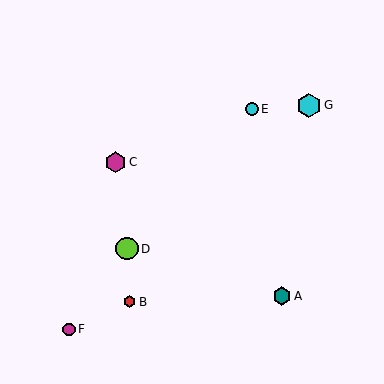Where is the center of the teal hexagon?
The center of the teal hexagon is at (282, 296).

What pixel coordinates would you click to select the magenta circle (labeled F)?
Click at (69, 329) to select the magenta circle F.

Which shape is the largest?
The cyan hexagon (labeled G) is the largest.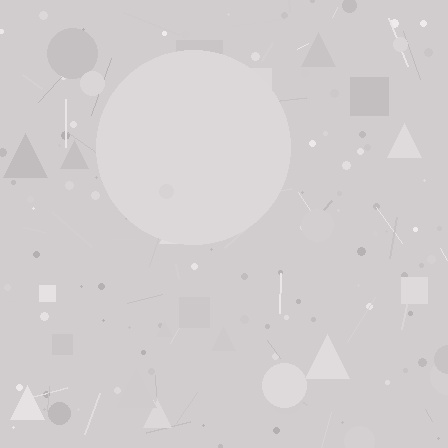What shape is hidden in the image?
A circle is hidden in the image.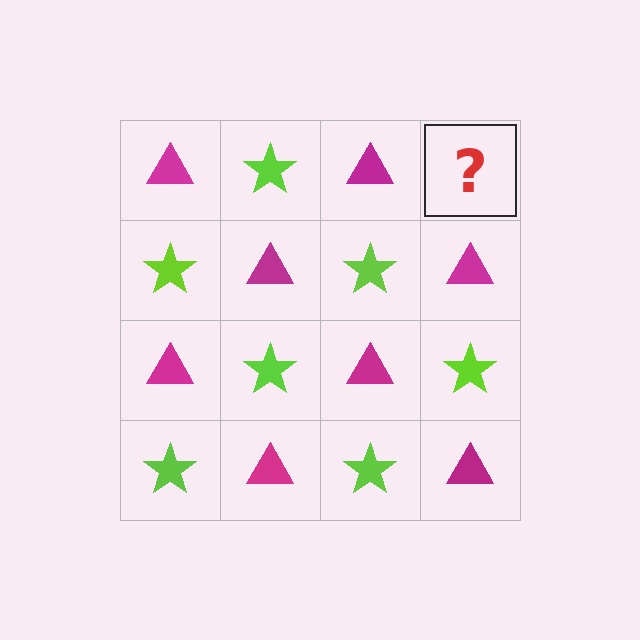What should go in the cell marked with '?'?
The missing cell should contain a lime star.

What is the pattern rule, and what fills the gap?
The rule is that it alternates magenta triangle and lime star in a checkerboard pattern. The gap should be filled with a lime star.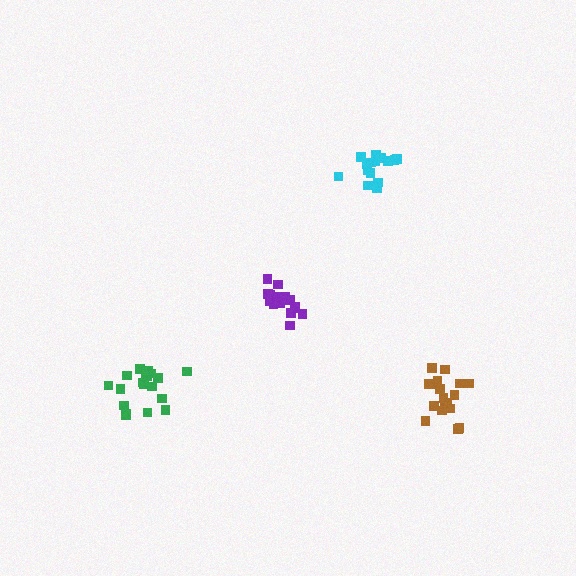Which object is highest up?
The cyan cluster is topmost.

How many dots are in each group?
Group 1: 19 dots, Group 2: 19 dots, Group 3: 15 dots, Group 4: 18 dots (71 total).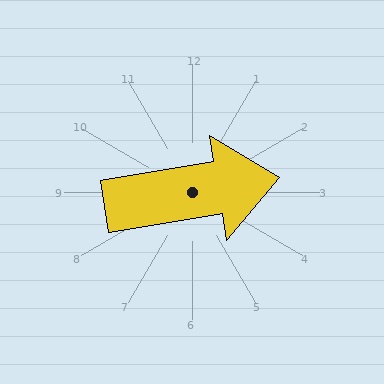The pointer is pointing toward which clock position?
Roughly 3 o'clock.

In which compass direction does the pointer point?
East.